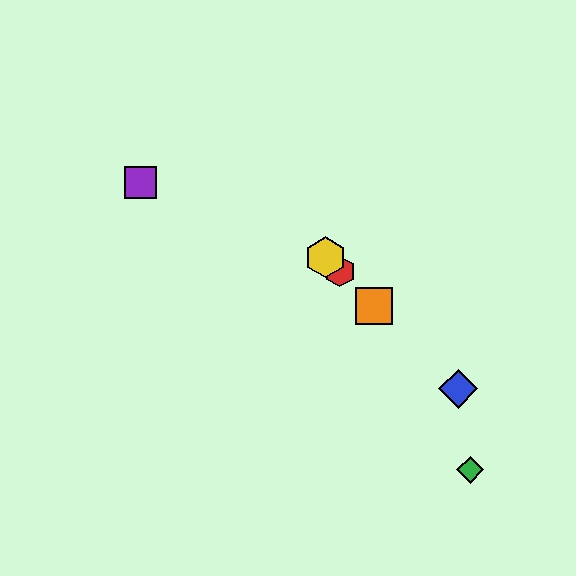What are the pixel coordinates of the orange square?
The orange square is at (374, 306).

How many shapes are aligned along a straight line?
4 shapes (the red hexagon, the blue diamond, the yellow hexagon, the orange square) are aligned along a straight line.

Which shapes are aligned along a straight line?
The red hexagon, the blue diamond, the yellow hexagon, the orange square are aligned along a straight line.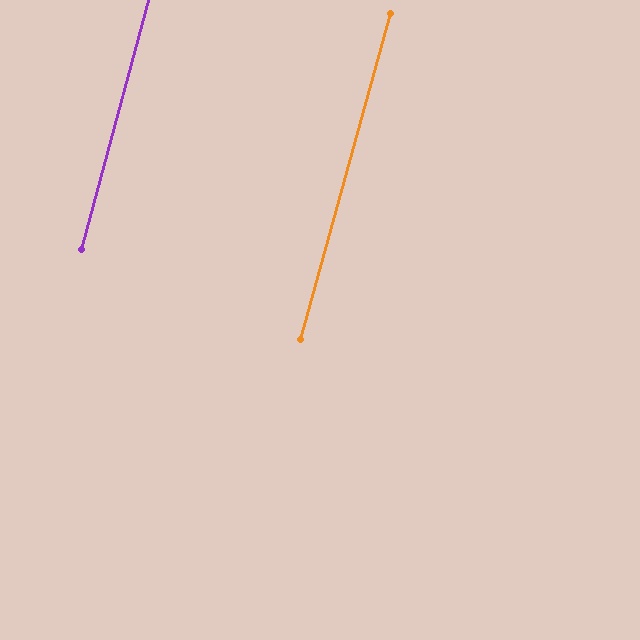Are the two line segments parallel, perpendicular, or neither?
Parallel — their directions differ by only 0.2°.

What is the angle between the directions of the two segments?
Approximately 0 degrees.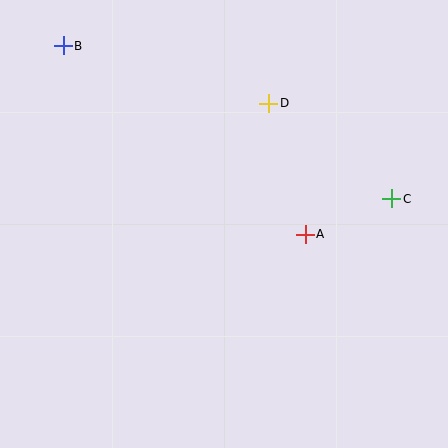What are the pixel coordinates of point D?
Point D is at (269, 103).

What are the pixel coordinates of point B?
Point B is at (63, 46).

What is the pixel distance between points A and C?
The distance between A and C is 94 pixels.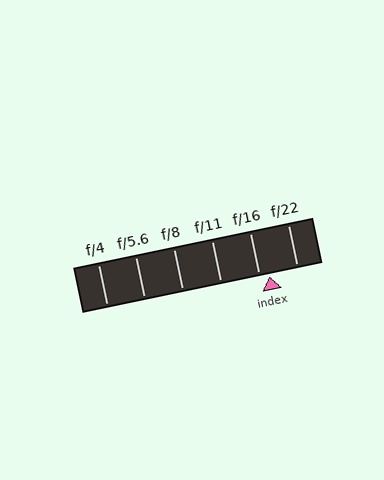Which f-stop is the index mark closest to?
The index mark is closest to f/16.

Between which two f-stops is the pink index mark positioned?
The index mark is between f/16 and f/22.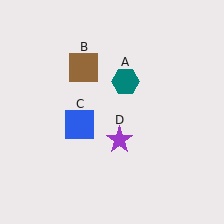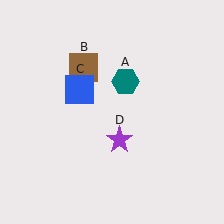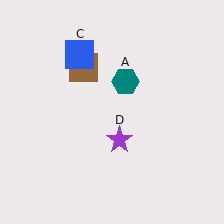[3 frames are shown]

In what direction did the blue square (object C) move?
The blue square (object C) moved up.